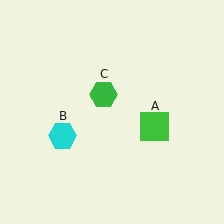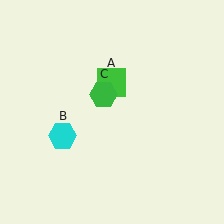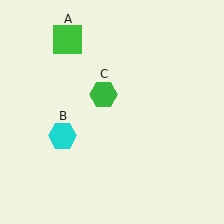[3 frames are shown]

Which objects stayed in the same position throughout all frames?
Cyan hexagon (object B) and green hexagon (object C) remained stationary.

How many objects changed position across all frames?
1 object changed position: green square (object A).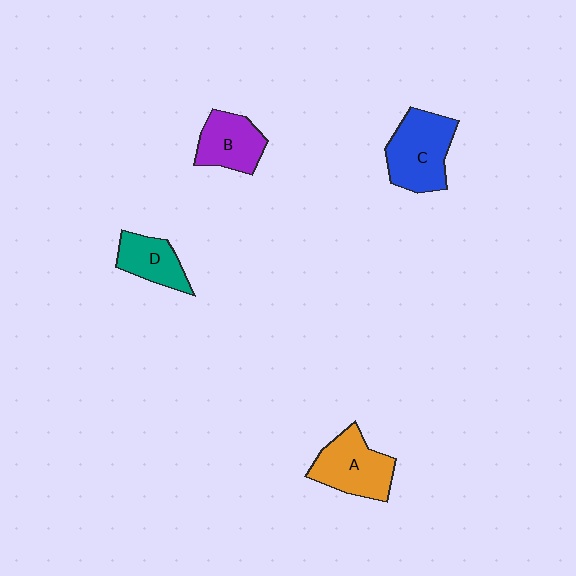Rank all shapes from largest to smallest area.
From largest to smallest: C (blue), A (orange), B (purple), D (teal).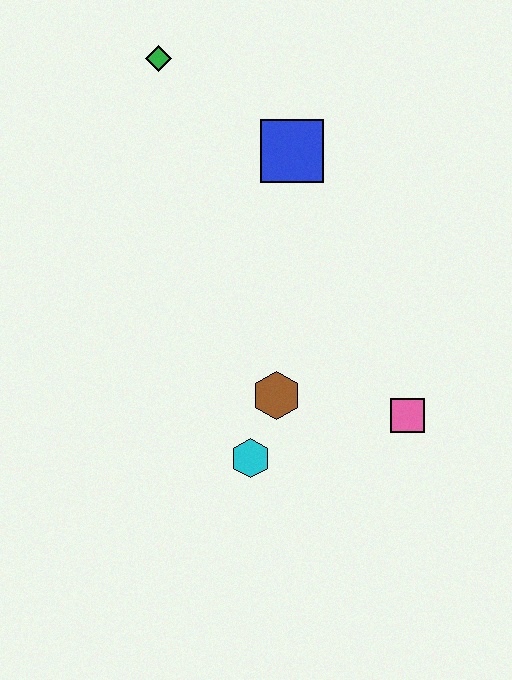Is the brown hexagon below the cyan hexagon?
No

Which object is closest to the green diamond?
The blue square is closest to the green diamond.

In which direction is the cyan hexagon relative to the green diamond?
The cyan hexagon is below the green diamond.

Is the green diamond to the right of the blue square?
No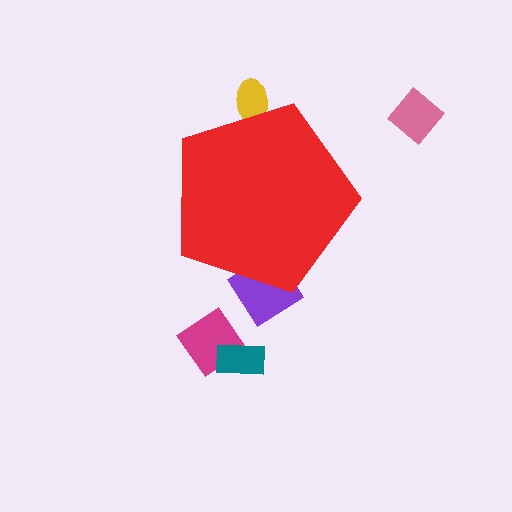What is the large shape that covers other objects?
A red pentagon.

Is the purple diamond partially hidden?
Yes, the purple diamond is partially hidden behind the red pentagon.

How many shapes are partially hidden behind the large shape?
2 shapes are partially hidden.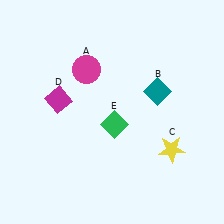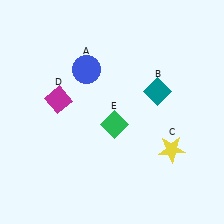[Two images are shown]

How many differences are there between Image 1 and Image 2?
There is 1 difference between the two images.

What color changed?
The circle (A) changed from magenta in Image 1 to blue in Image 2.